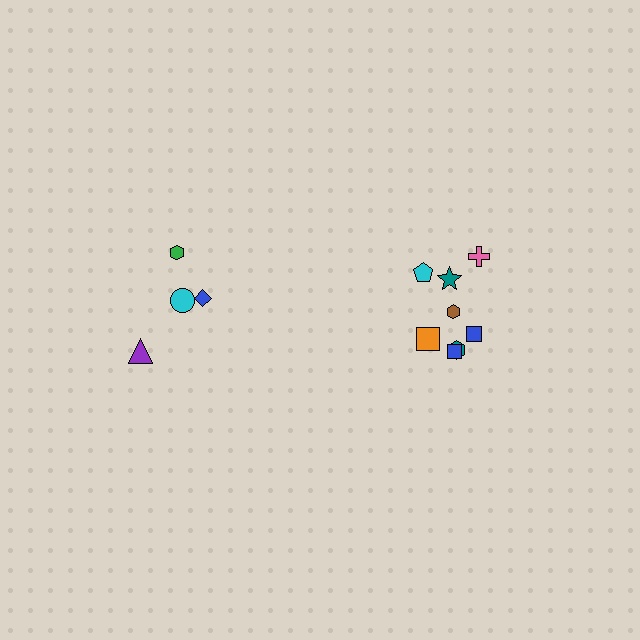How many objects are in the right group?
There are 8 objects.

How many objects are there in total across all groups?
There are 12 objects.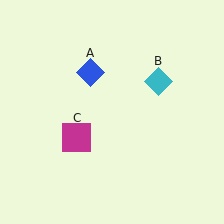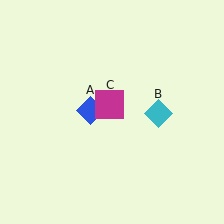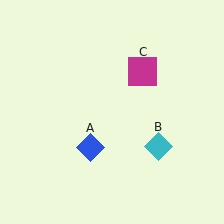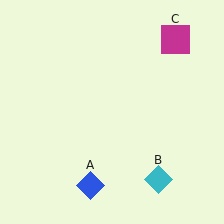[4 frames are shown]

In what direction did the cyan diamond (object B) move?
The cyan diamond (object B) moved down.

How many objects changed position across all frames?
3 objects changed position: blue diamond (object A), cyan diamond (object B), magenta square (object C).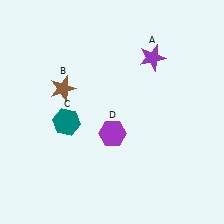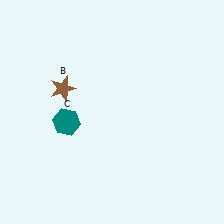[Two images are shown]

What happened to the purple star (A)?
The purple star (A) was removed in Image 2. It was in the top-right area of Image 1.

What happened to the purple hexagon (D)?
The purple hexagon (D) was removed in Image 2. It was in the bottom-right area of Image 1.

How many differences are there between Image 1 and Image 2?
There are 2 differences between the two images.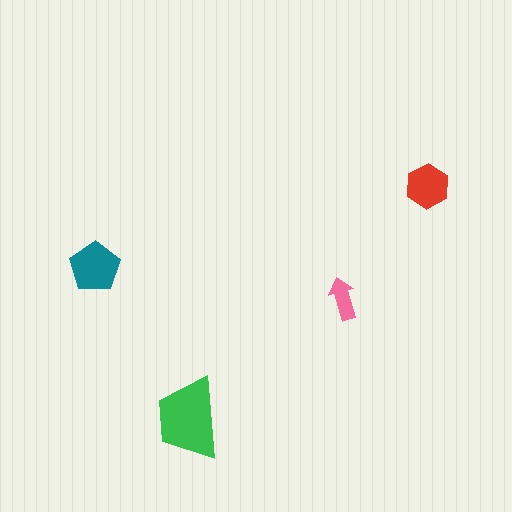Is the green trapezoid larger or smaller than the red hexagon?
Larger.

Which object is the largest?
The green trapezoid.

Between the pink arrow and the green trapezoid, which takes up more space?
The green trapezoid.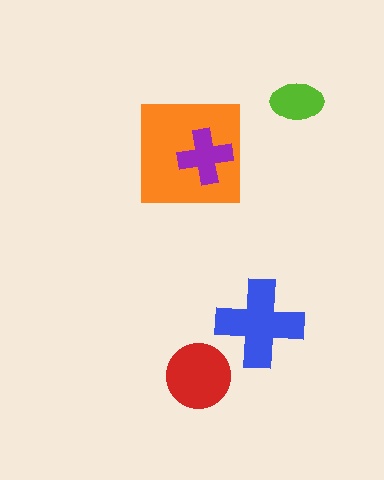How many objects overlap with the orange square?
1 object overlaps with the orange square.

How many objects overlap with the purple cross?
1 object overlaps with the purple cross.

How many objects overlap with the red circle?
0 objects overlap with the red circle.